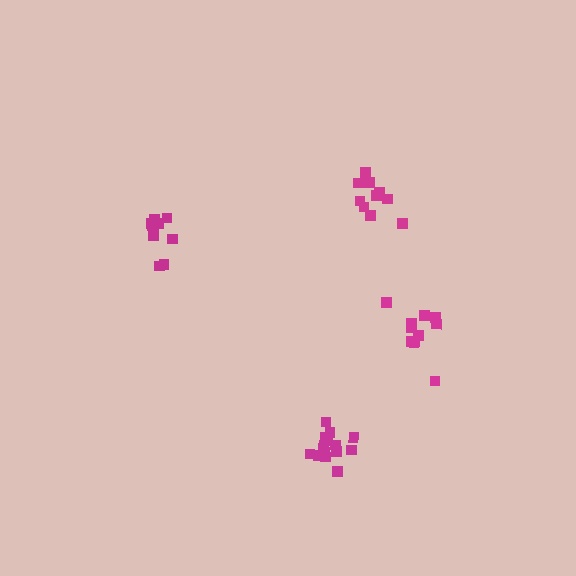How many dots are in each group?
Group 1: 10 dots, Group 2: 14 dots, Group 3: 11 dots, Group 4: 11 dots (46 total).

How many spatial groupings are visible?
There are 4 spatial groupings.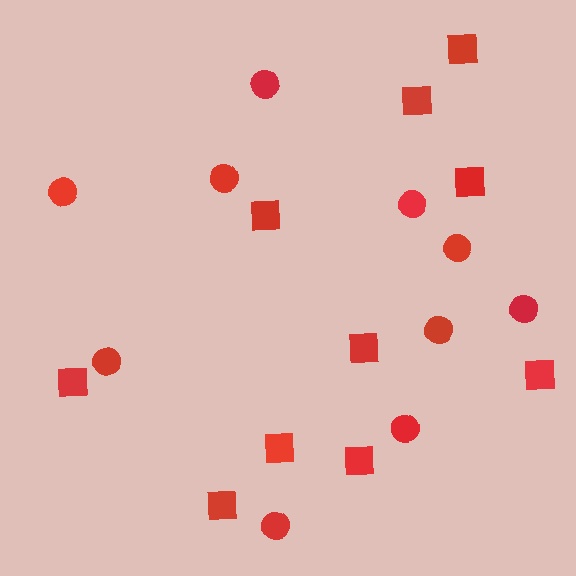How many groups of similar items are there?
There are 2 groups: one group of squares (10) and one group of circles (10).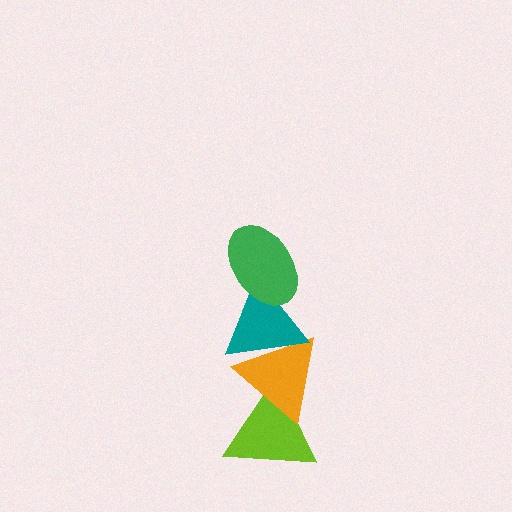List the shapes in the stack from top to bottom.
From top to bottom: the green ellipse, the teal triangle, the orange triangle, the lime triangle.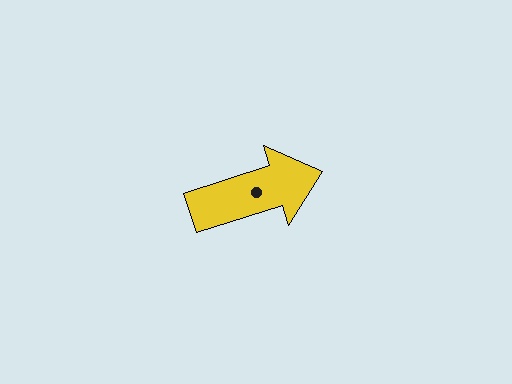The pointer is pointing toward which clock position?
Roughly 2 o'clock.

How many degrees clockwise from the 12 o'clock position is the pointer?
Approximately 72 degrees.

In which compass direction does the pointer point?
East.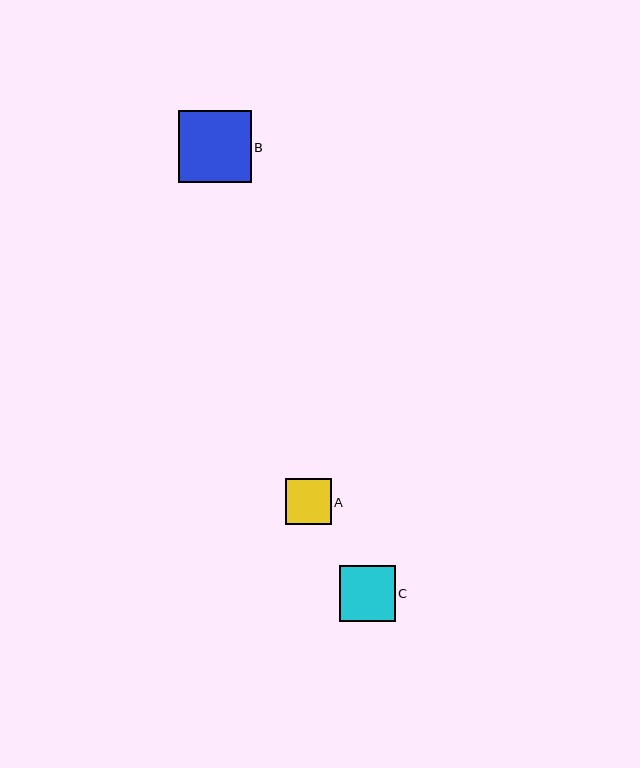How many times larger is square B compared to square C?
Square B is approximately 1.3 times the size of square C.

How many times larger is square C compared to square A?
Square C is approximately 1.2 times the size of square A.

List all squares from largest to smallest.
From largest to smallest: B, C, A.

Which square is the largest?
Square B is the largest with a size of approximately 72 pixels.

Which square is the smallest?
Square A is the smallest with a size of approximately 46 pixels.